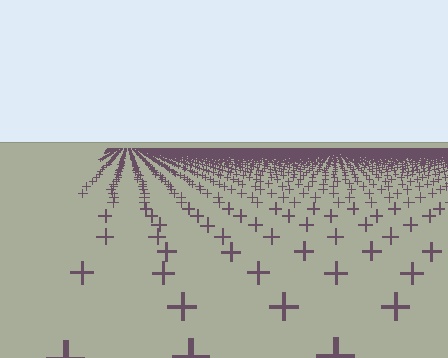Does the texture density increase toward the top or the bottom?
Density increases toward the top.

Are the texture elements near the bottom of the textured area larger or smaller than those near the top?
Larger. Near the bottom, elements are closer to the viewer and appear at a bigger on-screen size.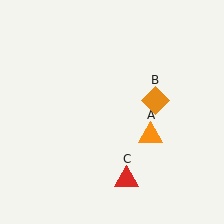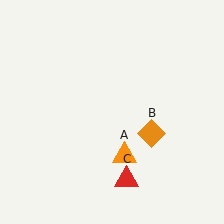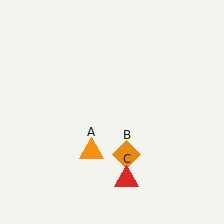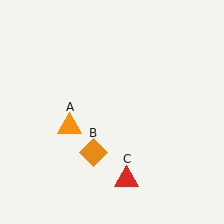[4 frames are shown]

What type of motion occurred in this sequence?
The orange triangle (object A), orange diamond (object B) rotated clockwise around the center of the scene.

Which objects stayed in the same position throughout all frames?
Red triangle (object C) remained stationary.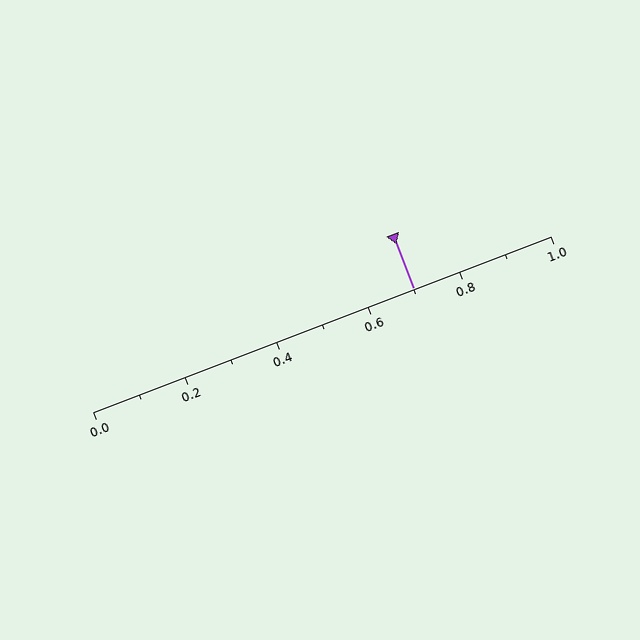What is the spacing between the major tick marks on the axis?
The major ticks are spaced 0.2 apart.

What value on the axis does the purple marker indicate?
The marker indicates approximately 0.7.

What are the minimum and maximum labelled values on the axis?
The axis runs from 0.0 to 1.0.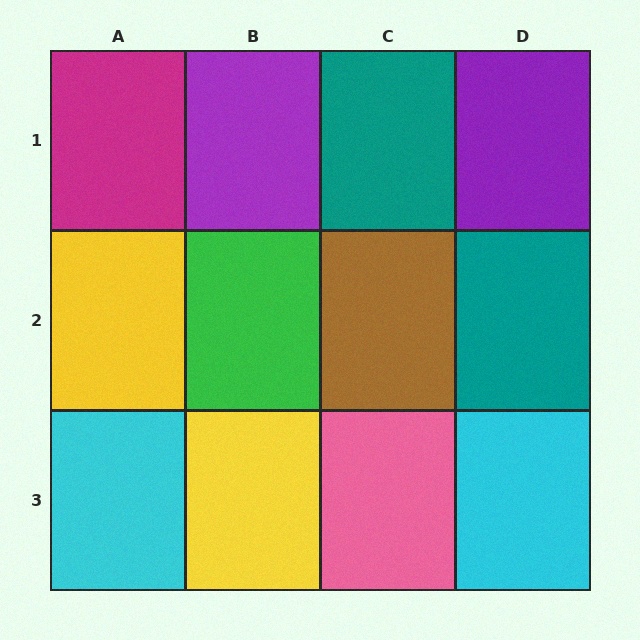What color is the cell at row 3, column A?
Cyan.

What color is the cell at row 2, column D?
Teal.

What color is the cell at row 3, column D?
Cyan.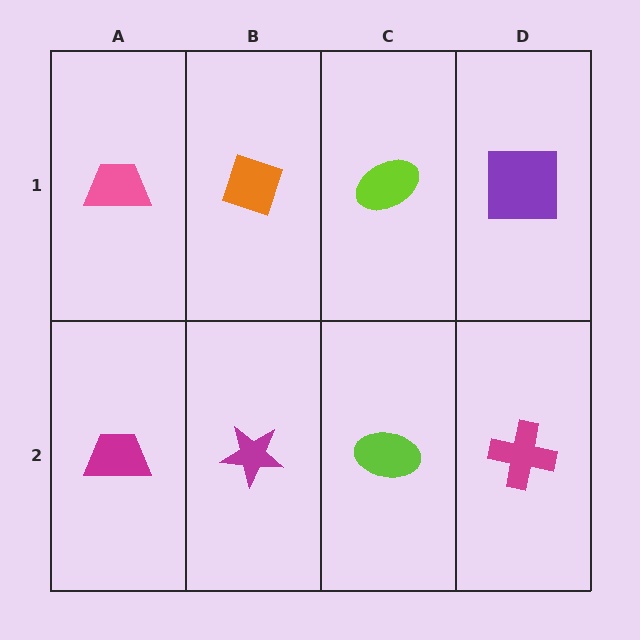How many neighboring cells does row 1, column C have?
3.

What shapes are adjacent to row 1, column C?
A lime ellipse (row 2, column C), an orange diamond (row 1, column B), a purple square (row 1, column D).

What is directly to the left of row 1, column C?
An orange diamond.